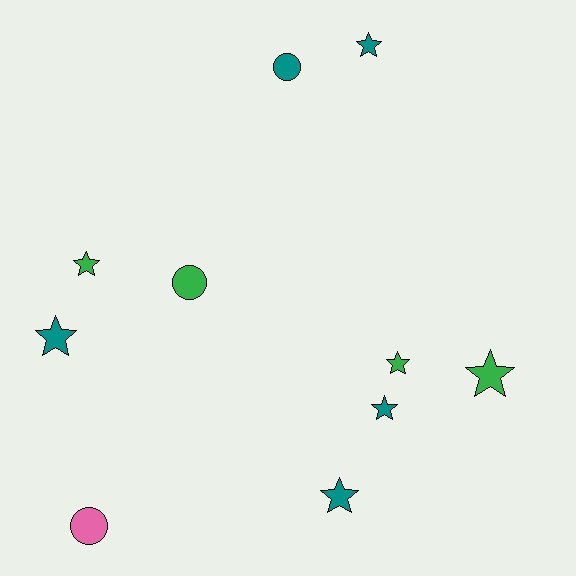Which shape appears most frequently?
Star, with 7 objects.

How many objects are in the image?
There are 10 objects.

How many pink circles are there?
There is 1 pink circle.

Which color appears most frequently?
Teal, with 5 objects.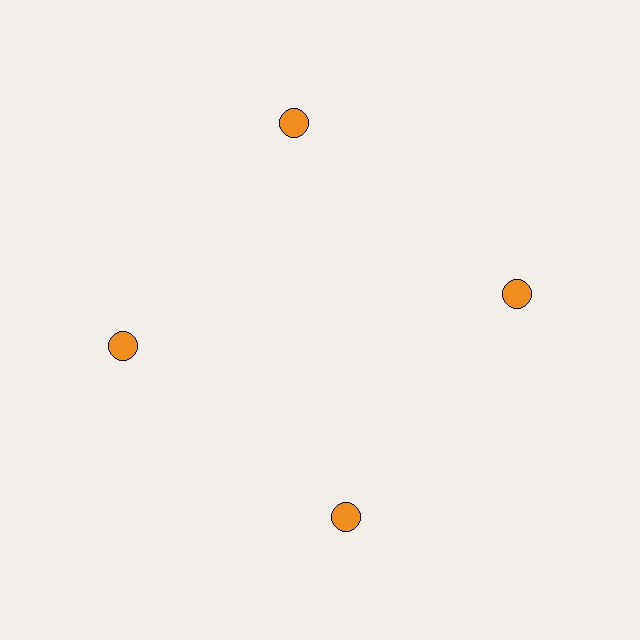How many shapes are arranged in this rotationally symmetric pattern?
There are 4 shapes, arranged in 4 groups of 1.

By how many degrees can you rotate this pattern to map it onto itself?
The pattern maps onto itself every 90 degrees of rotation.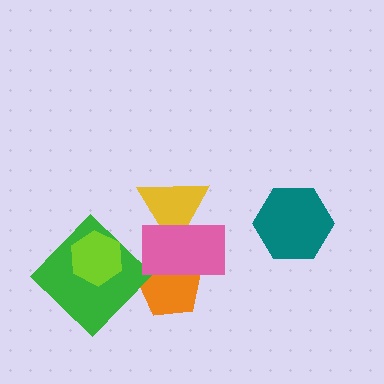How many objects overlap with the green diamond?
1 object overlaps with the green diamond.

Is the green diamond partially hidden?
Yes, it is partially covered by another shape.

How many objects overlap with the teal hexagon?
0 objects overlap with the teal hexagon.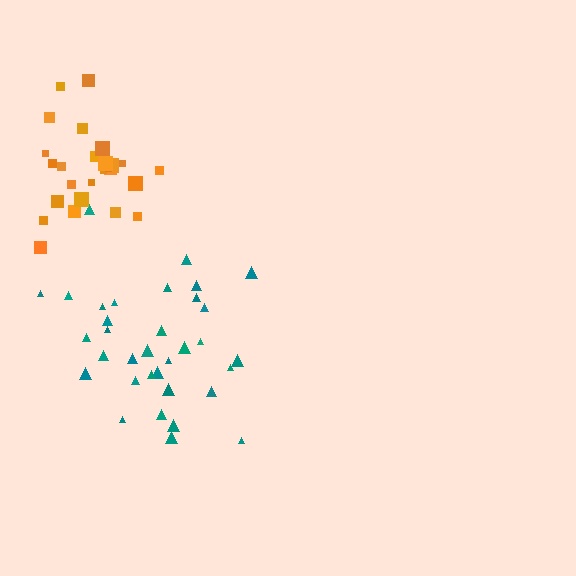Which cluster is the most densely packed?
Orange.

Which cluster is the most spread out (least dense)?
Teal.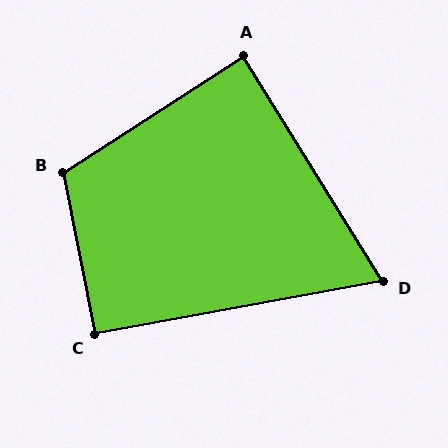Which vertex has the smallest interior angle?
D, at approximately 69 degrees.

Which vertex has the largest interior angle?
B, at approximately 111 degrees.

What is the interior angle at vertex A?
Approximately 89 degrees (approximately right).